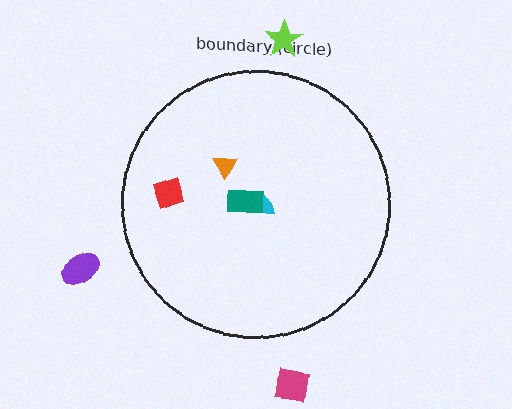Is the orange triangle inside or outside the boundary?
Inside.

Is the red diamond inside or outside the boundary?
Inside.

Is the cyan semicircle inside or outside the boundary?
Inside.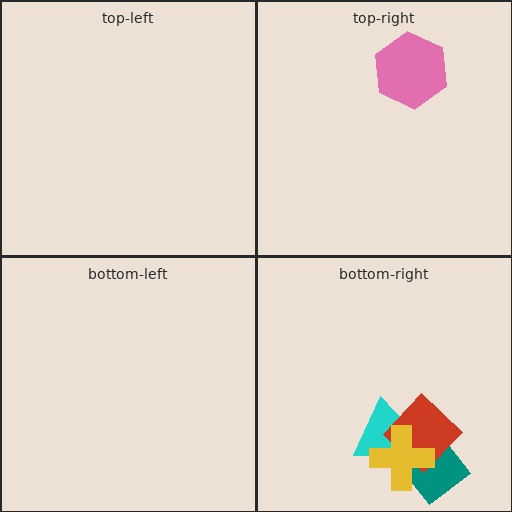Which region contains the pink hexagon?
The top-right region.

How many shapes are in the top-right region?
1.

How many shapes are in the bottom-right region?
4.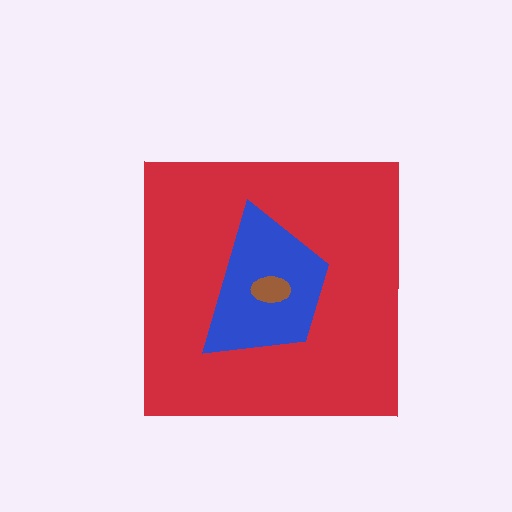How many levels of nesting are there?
3.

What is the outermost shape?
The red square.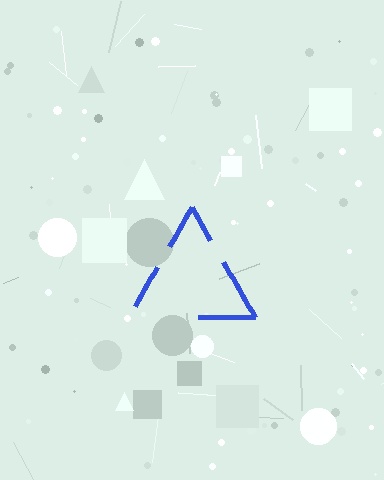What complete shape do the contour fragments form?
The contour fragments form a triangle.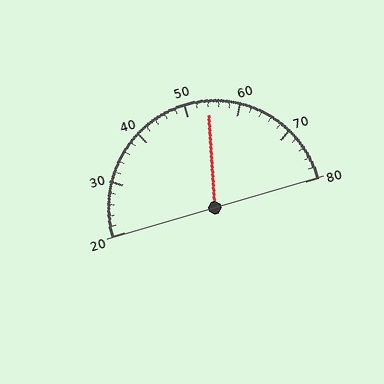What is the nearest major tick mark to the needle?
The nearest major tick mark is 50.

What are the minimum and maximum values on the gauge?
The gauge ranges from 20 to 80.